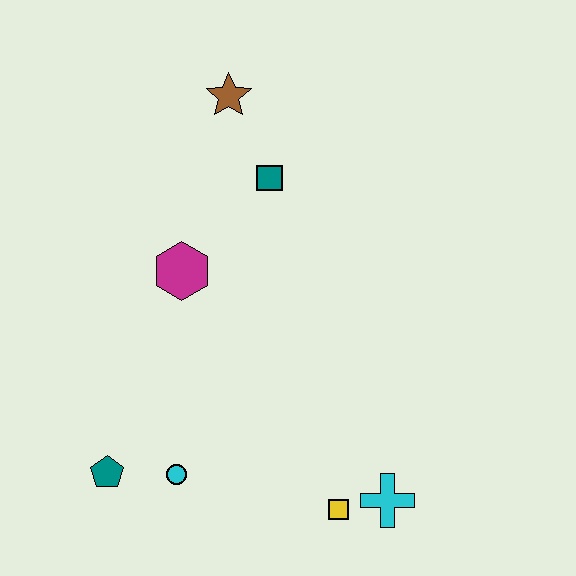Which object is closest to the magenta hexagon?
The teal square is closest to the magenta hexagon.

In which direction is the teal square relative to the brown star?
The teal square is below the brown star.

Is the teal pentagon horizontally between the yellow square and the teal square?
No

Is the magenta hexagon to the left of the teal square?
Yes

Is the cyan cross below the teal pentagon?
Yes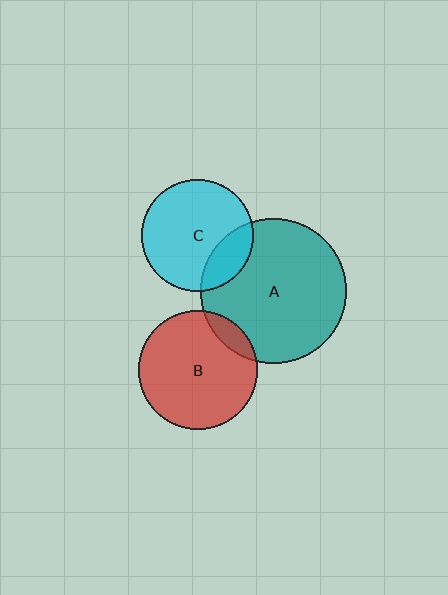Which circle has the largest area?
Circle A (teal).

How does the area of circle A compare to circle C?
Approximately 1.7 times.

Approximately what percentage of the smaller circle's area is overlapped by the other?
Approximately 20%.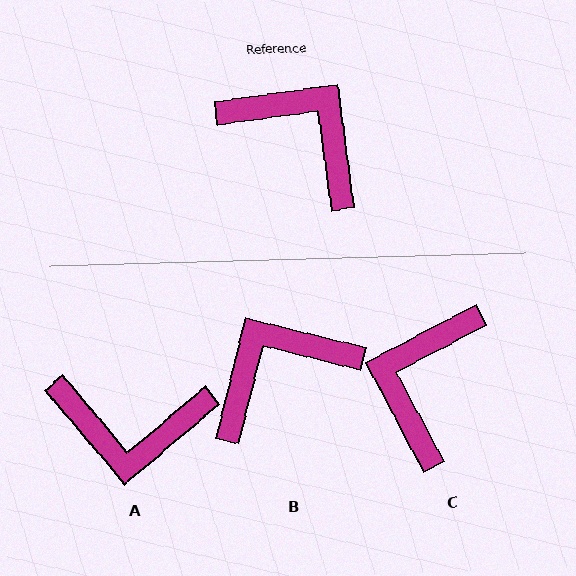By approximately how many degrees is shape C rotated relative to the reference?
Approximately 110 degrees counter-clockwise.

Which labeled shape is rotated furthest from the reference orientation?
A, about 148 degrees away.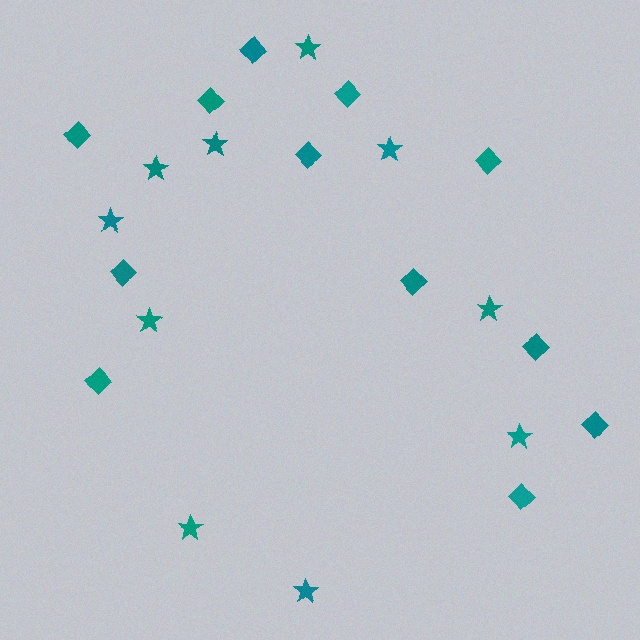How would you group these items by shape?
There are 2 groups: one group of diamonds (12) and one group of stars (10).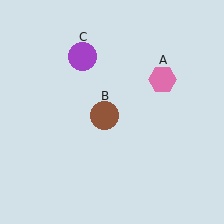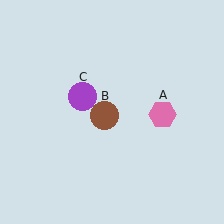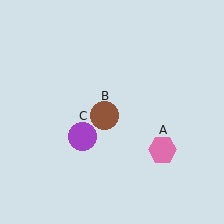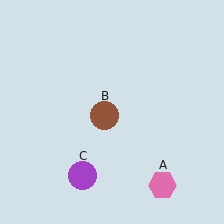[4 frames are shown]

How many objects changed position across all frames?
2 objects changed position: pink hexagon (object A), purple circle (object C).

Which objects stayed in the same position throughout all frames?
Brown circle (object B) remained stationary.